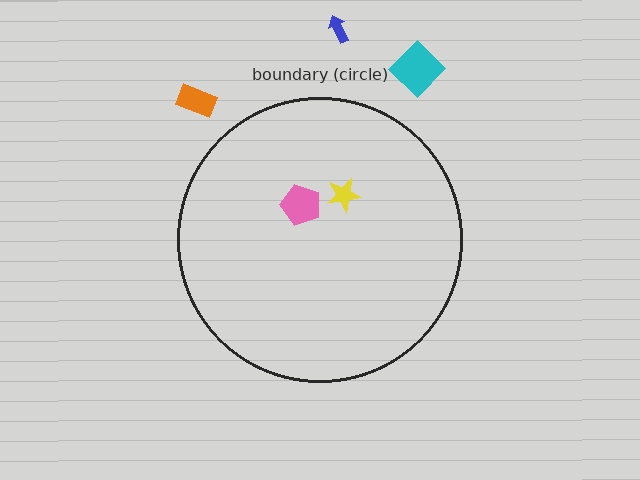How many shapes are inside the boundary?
2 inside, 3 outside.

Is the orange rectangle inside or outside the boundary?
Outside.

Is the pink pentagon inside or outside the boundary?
Inside.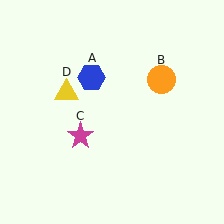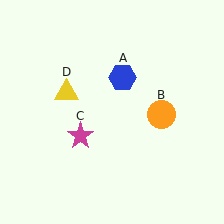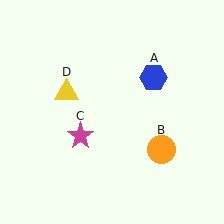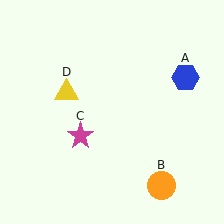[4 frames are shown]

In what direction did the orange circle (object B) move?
The orange circle (object B) moved down.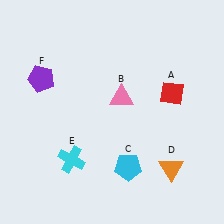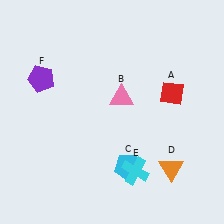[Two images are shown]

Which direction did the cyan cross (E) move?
The cyan cross (E) moved right.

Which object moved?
The cyan cross (E) moved right.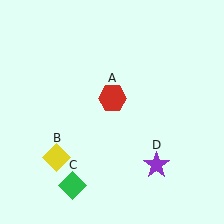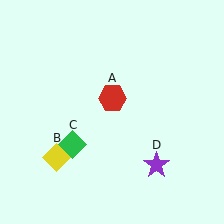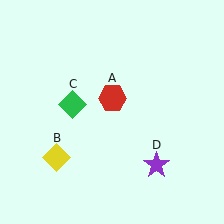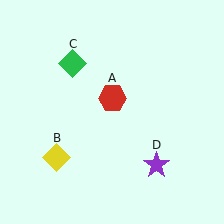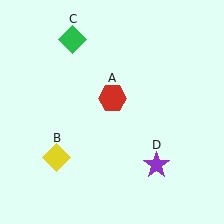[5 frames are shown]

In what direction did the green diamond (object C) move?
The green diamond (object C) moved up.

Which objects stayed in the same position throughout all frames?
Red hexagon (object A) and yellow diamond (object B) and purple star (object D) remained stationary.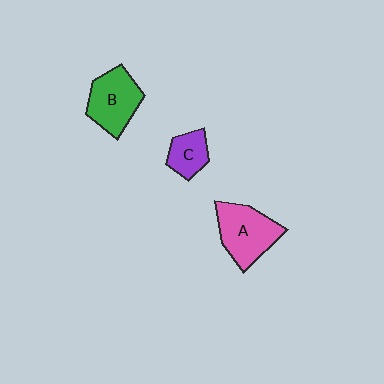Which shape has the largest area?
Shape A (pink).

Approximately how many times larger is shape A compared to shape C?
Approximately 1.9 times.